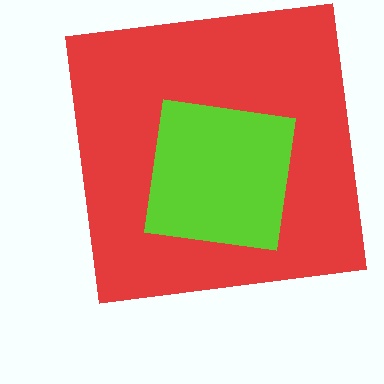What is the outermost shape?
The red square.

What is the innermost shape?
The lime square.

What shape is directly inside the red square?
The lime square.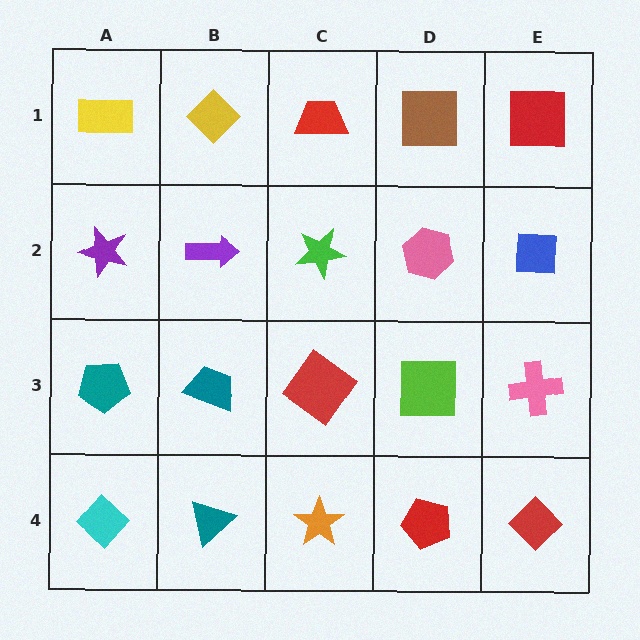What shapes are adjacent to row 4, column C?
A red diamond (row 3, column C), a teal triangle (row 4, column B), a red pentagon (row 4, column D).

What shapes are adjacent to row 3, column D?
A pink hexagon (row 2, column D), a red pentagon (row 4, column D), a red diamond (row 3, column C), a pink cross (row 3, column E).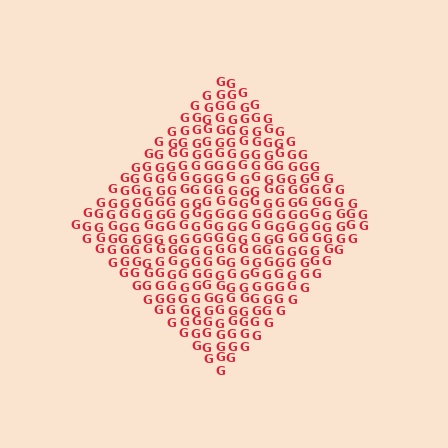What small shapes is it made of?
It is made of small letter G's.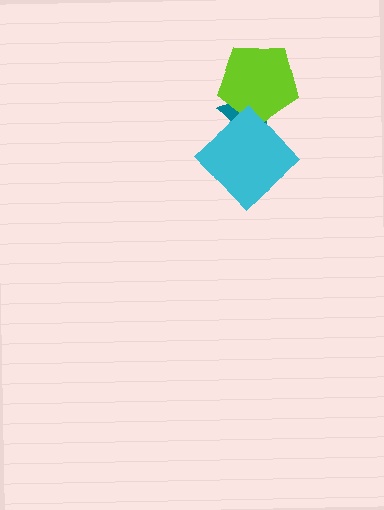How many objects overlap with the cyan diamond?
1 object overlaps with the cyan diamond.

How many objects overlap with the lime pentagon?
1 object overlaps with the lime pentagon.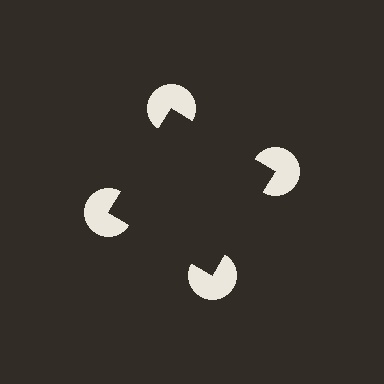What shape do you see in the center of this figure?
An illusory square — its edges are inferred from the aligned wedge cuts in the pac-man discs, not physically drawn.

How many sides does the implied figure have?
4 sides.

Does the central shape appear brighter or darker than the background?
It typically appears slightly darker than the background, even though no actual brightness change is drawn.